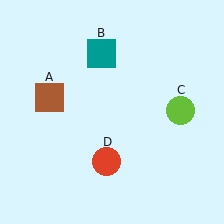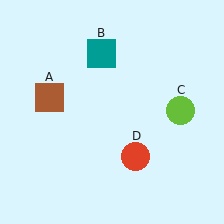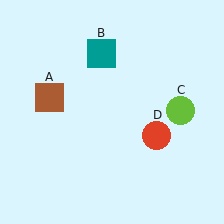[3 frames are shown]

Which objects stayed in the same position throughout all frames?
Brown square (object A) and teal square (object B) and lime circle (object C) remained stationary.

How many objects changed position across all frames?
1 object changed position: red circle (object D).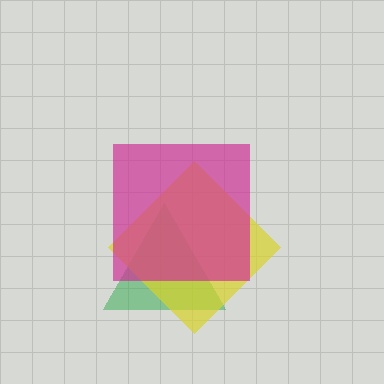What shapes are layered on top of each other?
The layered shapes are: a green triangle, a yellow diamond, a magenta square.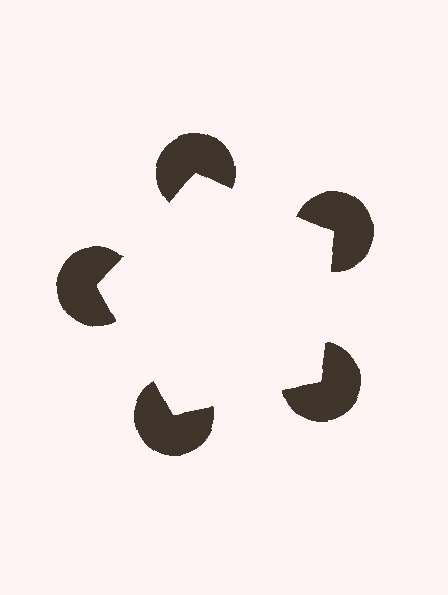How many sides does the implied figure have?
5 sides.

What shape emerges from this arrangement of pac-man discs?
An illusory pentagon — its edges are inferred from the aligned wedge cuts in the pac-man discs, not physically drawn.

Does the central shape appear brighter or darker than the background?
It typically appears slightly brighter than the background, even though no actual brightness change is drawn.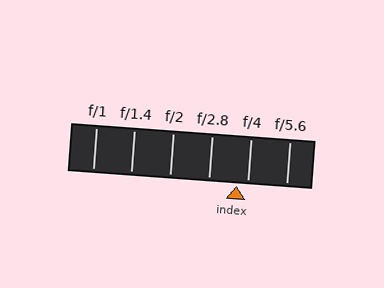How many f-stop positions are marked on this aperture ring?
There are 6 f-stop positions marked.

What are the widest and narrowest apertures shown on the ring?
The widest aperture shown is f/1 and the narrowest is f/5.6.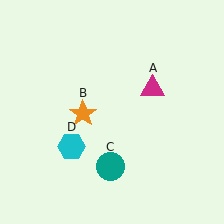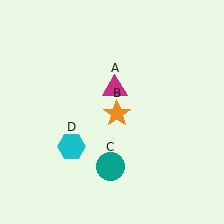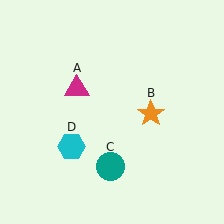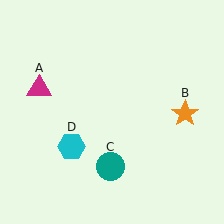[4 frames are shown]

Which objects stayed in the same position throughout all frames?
Teal circle (object C) and cyan hexagon (object D) remained stationary.